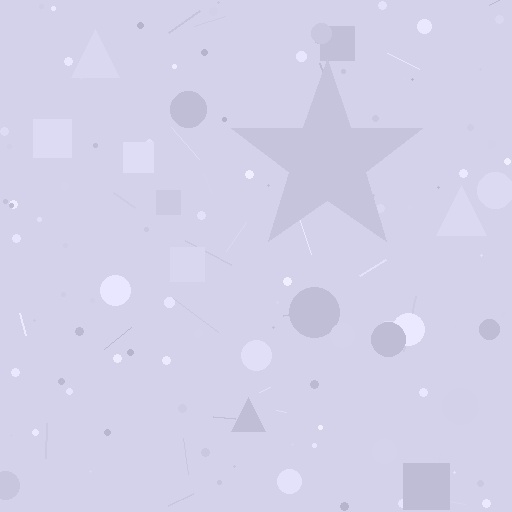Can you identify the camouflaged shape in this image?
The camouflaged shape is a star.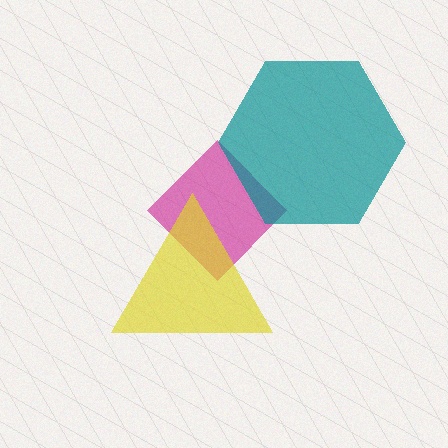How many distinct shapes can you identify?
There are 3 distinct shapes: a magenta diamond, a teal hexagon, a yellow triangle.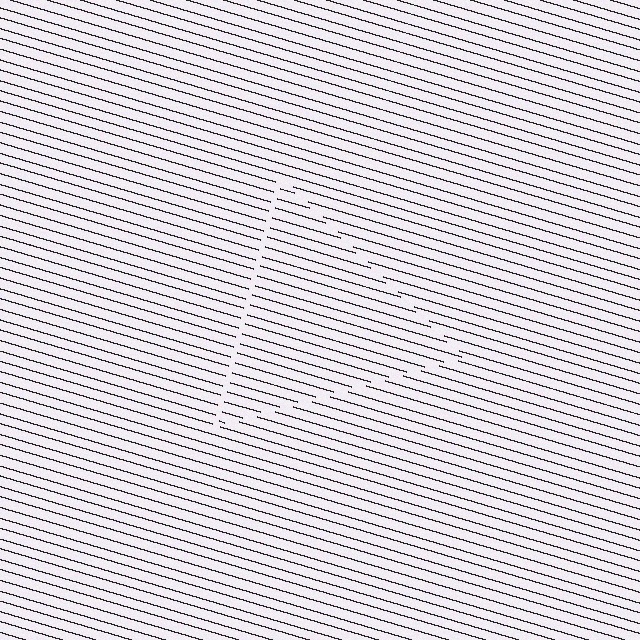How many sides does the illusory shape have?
3 sides — the line-ends trace a triangle.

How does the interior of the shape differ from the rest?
The interior of the shape contains the same grating, shifted by half a period — the contour is defined by the phase discontinuity where line-ends from the inner and outer gratings abut.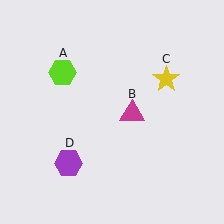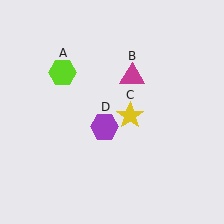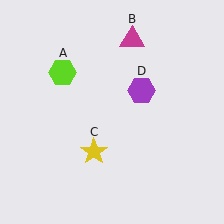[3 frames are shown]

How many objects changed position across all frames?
3 objects changed position: magenta triangle (object B), yellow star (object C), purple hexagon (object D).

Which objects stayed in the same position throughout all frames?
Lime hexagon (object A) remained stationary.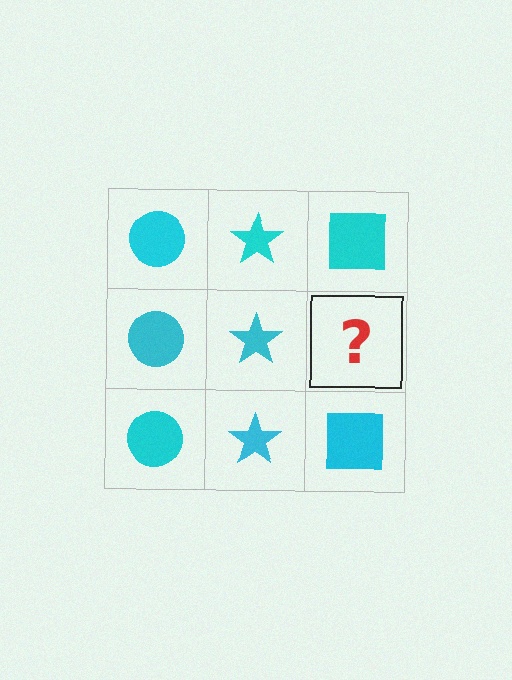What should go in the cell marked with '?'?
The missing cell should contain a cyan square.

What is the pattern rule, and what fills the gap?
The rule is that each column has a consistent shape. The gap should be filled with a cyan square.